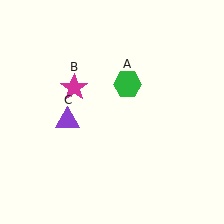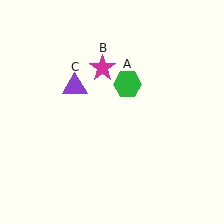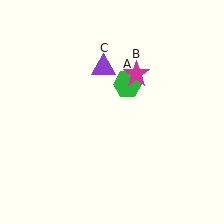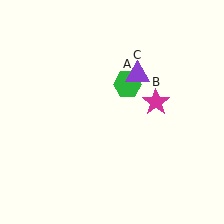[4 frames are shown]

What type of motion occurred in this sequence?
The magenta star (object B), purple triangle (object C) rotated clockwise around the center of the scene.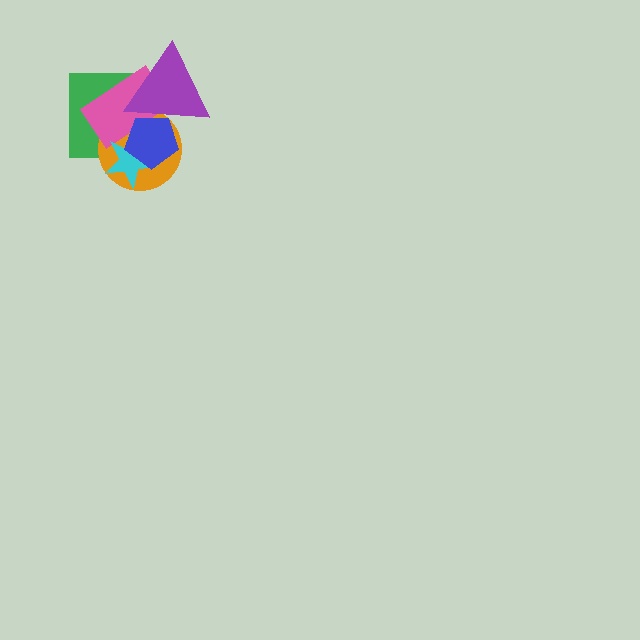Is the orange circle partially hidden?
Yes, it is partially covered by another shape.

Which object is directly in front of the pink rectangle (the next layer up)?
The cyan star is directly in front of the pink rectangle.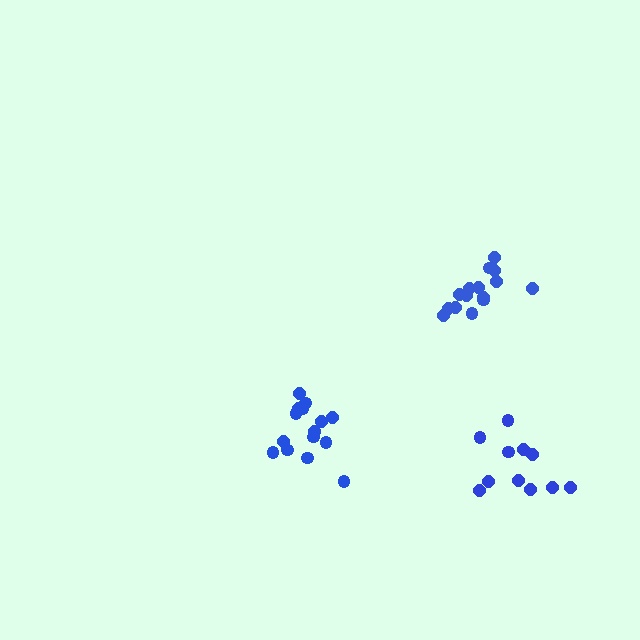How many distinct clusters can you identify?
There are 3 distinct clusters.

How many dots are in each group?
Group 1: 15 dots, Group 2: 15 dots, Group 3: 11 dots (41 total).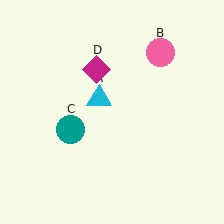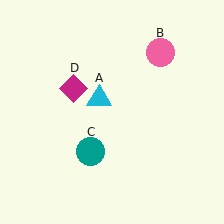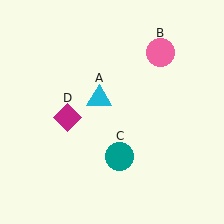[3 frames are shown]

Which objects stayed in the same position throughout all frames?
Cyan triangle (object A) and pink circle (object B) remained stationary.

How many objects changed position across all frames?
2 objects changed position: teal circle (object C), magenta diamond (object D).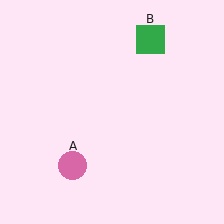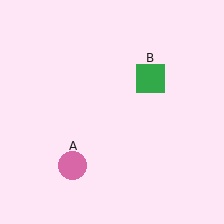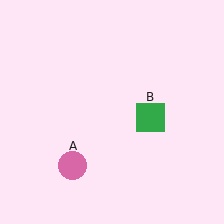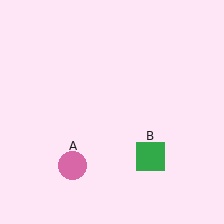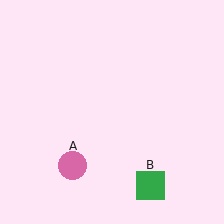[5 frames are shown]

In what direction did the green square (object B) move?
The green square (object B) moved down.